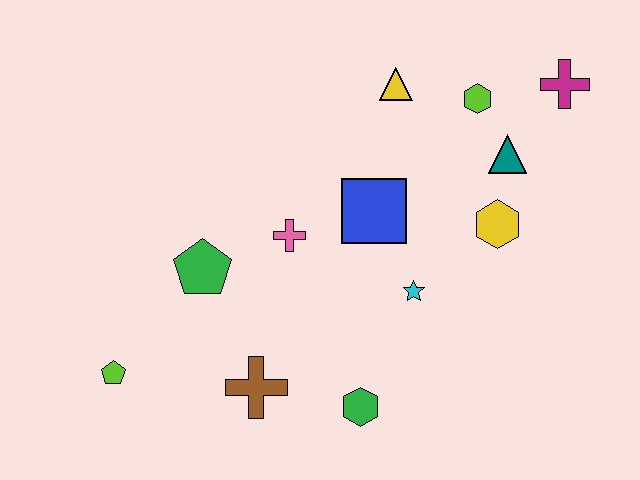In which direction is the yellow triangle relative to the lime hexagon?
The yellow triangle is to the left of the lime hexagon.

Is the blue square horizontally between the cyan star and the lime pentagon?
Yes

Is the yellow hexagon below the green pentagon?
No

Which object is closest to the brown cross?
The green hexagon is closest to the brown cross.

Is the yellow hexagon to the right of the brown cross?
Yes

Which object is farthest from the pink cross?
The magenta cross is farthest from the pink cross.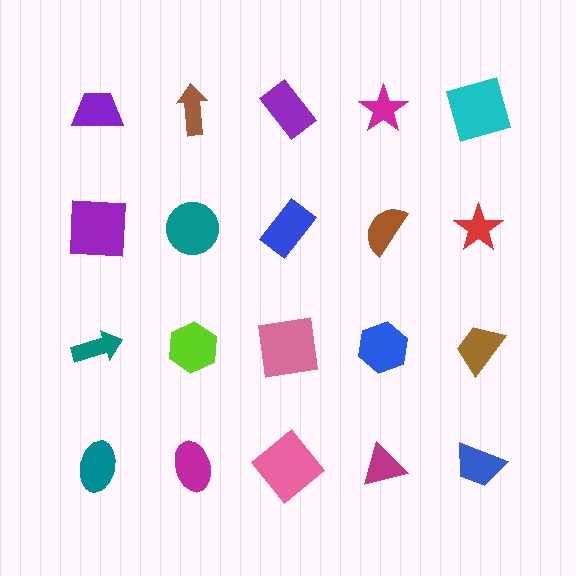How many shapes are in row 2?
5 shapes.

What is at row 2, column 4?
A brown semicircle.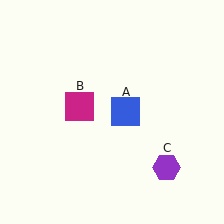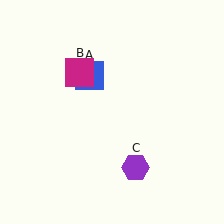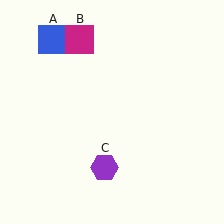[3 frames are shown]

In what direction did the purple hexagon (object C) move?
The purple hexagon (object C) moved left.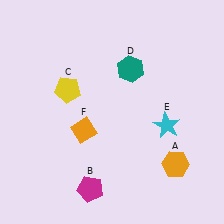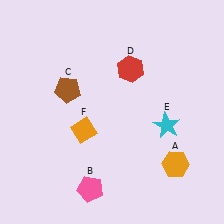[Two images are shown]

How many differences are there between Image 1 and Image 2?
There are 3 differences between the two images.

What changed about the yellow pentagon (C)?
In Image 1, C is yellow. In Image 2, it changed to brown.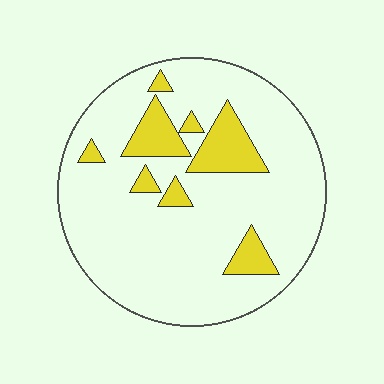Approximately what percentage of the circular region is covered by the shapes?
Approximately 15%.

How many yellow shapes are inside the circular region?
8.